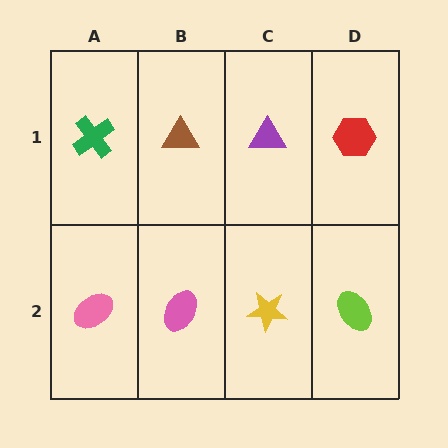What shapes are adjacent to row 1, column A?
A pink ellipse (row 2, column A), a brown triangle (row 1, column B).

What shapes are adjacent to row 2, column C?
A purple triangle (row 1, column C), a pink ellipse (row 2, column B), a lime ellipse (row 2, column D).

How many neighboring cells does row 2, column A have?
2.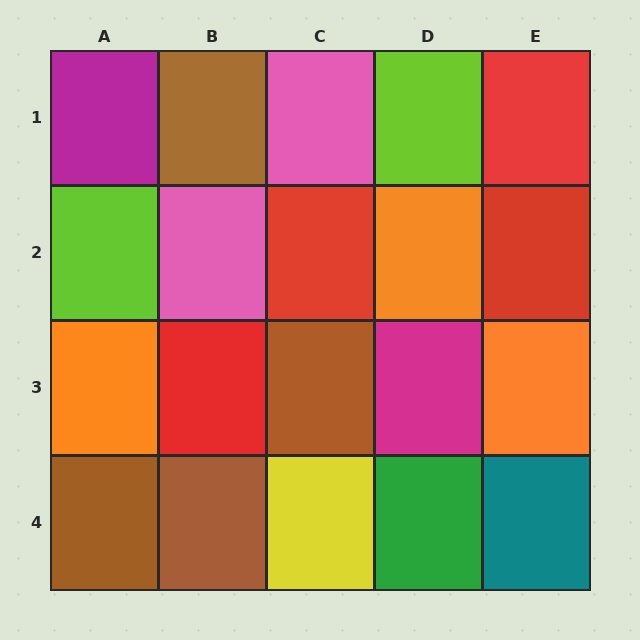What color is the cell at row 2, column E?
Red.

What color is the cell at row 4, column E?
Teal.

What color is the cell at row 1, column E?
Red.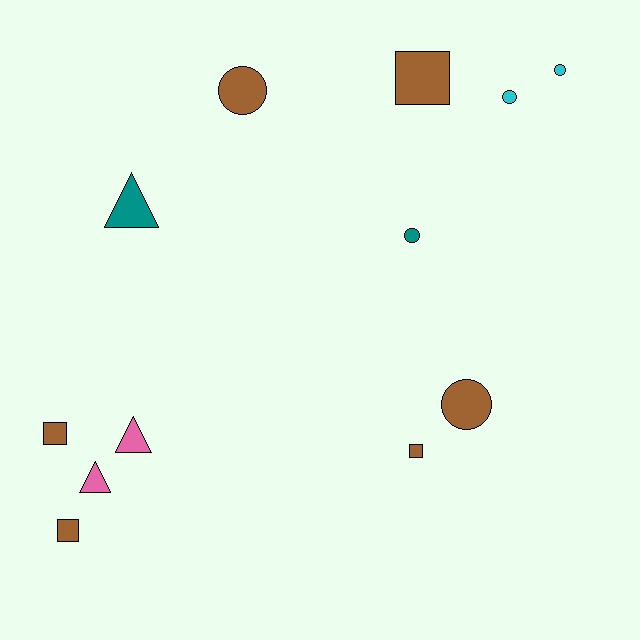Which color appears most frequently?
Brown, with 6 objects.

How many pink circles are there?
There are no pink circles.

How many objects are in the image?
There are 12 objects.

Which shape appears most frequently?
Circle, with 5 objects.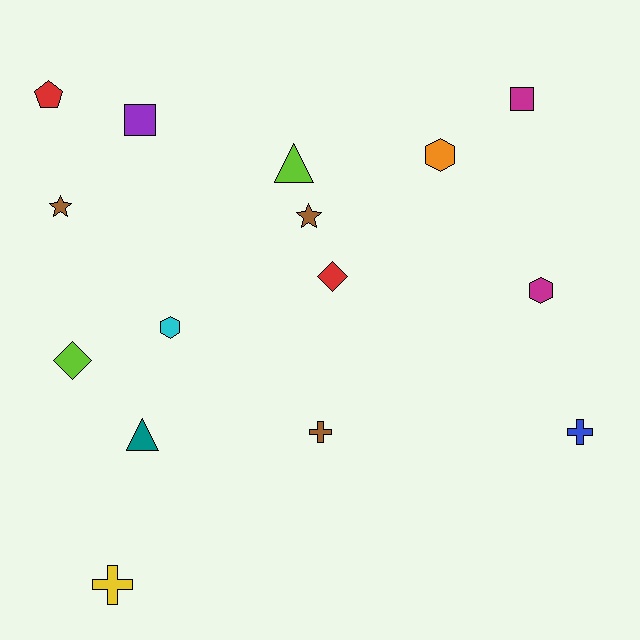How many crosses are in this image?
There are 3 crosses.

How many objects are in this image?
There are 15 objects.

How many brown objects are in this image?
There are 3 brown objects.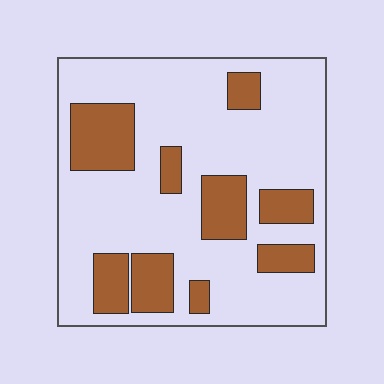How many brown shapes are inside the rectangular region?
9.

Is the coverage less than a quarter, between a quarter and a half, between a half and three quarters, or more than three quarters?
Between a quarter and a half.